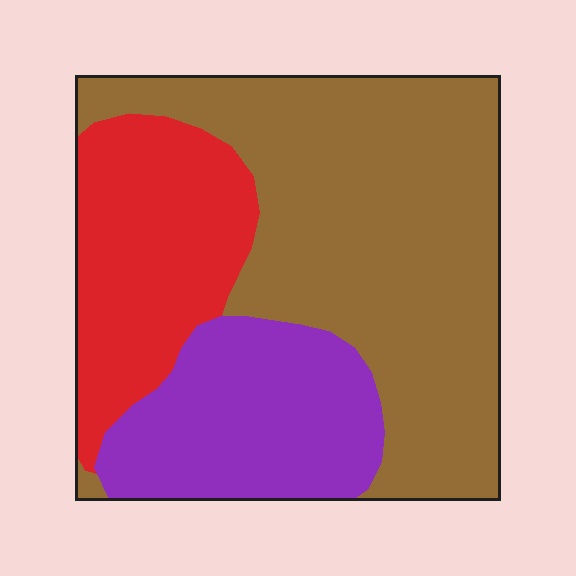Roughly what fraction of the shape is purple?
Purple covers about 25% of the shape.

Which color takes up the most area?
Brown, at roughly 55%.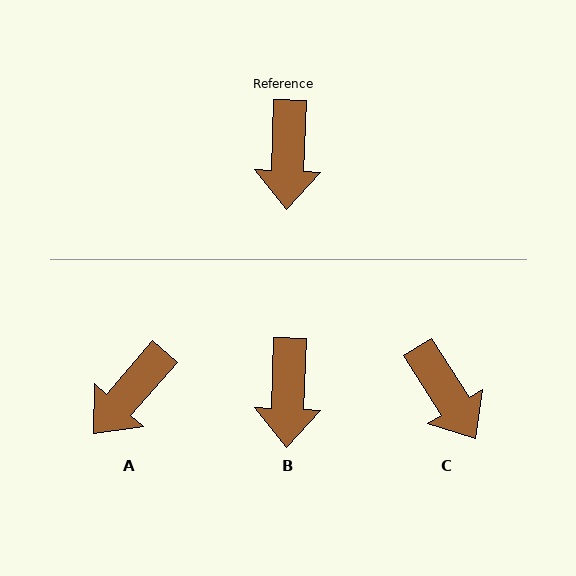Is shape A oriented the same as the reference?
No, it is off by about 39 degrees.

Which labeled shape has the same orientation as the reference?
B.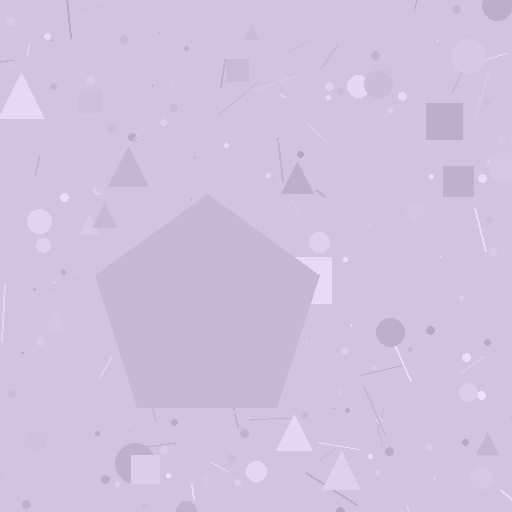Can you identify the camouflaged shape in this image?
The camouflaged shape is a pentagon.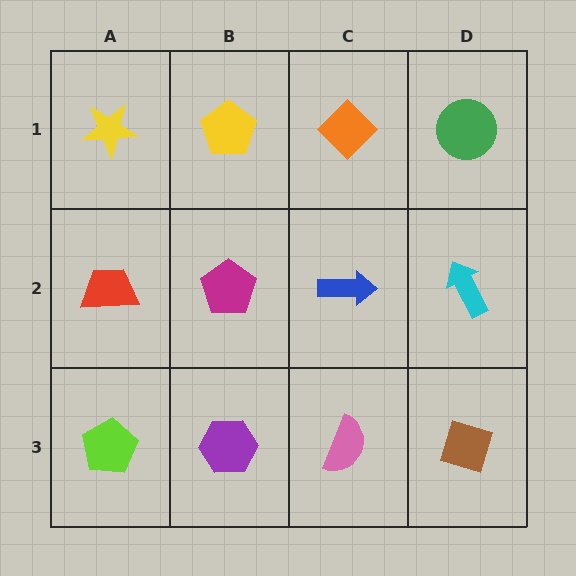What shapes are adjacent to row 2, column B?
A yellow pentagon (row 1, column B), a purple hexagon (row 3, column B), a red trapezoid (row 2, column A), a blue arrow (row 2, column C).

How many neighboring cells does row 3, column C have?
3.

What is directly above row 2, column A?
A yellow star.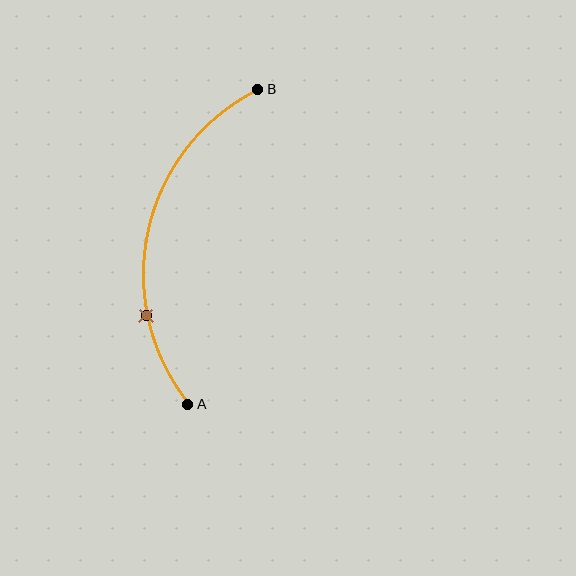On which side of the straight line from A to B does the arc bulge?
The arc bulges to the left of the straight line connecting A and B.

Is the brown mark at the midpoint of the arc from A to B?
No. The brown mark lies on the arc but is closer to endpoint A. The arc midpoint would be at the point on the curve equidistant along the arc from both A and B.